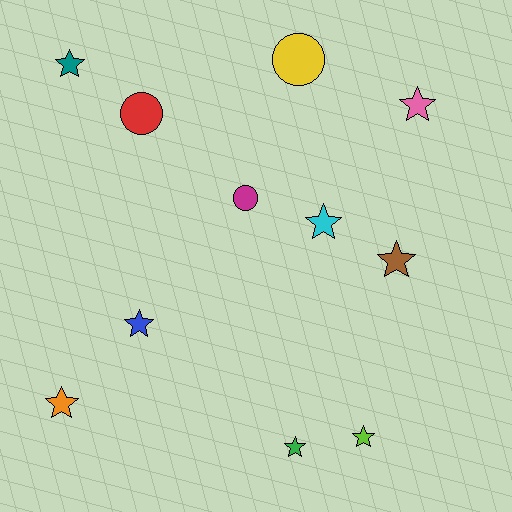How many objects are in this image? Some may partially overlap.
There are 11 objects.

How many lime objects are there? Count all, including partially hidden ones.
There is 1 lime object.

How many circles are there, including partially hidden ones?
There are 3 circles.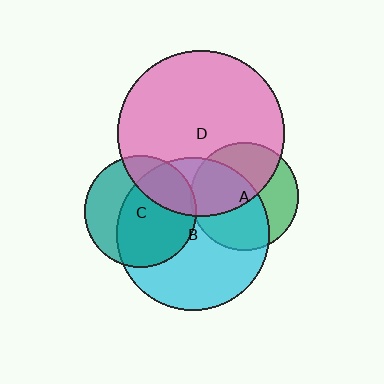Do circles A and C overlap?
Yes.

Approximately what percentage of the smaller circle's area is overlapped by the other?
Approximately 5%.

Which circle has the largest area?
Circle D (pink).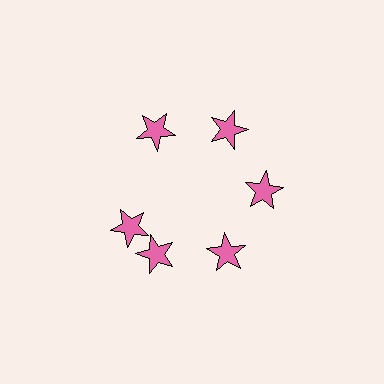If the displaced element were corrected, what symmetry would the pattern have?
It would have 6-fold rotational symmetry — the pattern would map onto itself every 60 degrees.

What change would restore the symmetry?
The symmetry would be restored by rotating it back into even spacing with its neighbors so that all 6 stars sit at equal angles and equal distance from the center.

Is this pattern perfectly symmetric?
No. The 6 pink stars are arranged in a ring, but one element near the 9 o'clock position is rotated out of alignment along the ring, breaking the 6-fold rotational symmetry.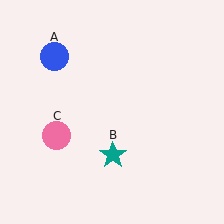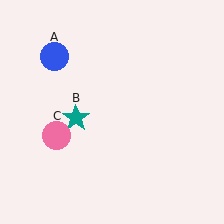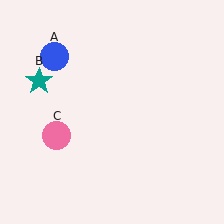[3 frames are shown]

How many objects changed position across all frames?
1 object changed position: teal star (object B).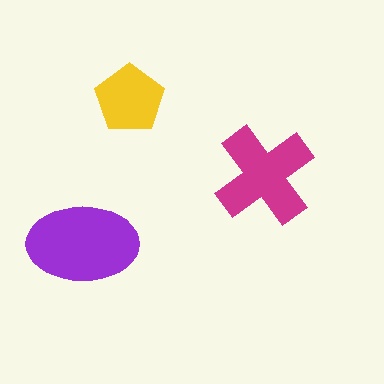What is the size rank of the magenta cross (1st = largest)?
2nd.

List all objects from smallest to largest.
The yellow pentagon, the magenta cross, the purple ellipse.